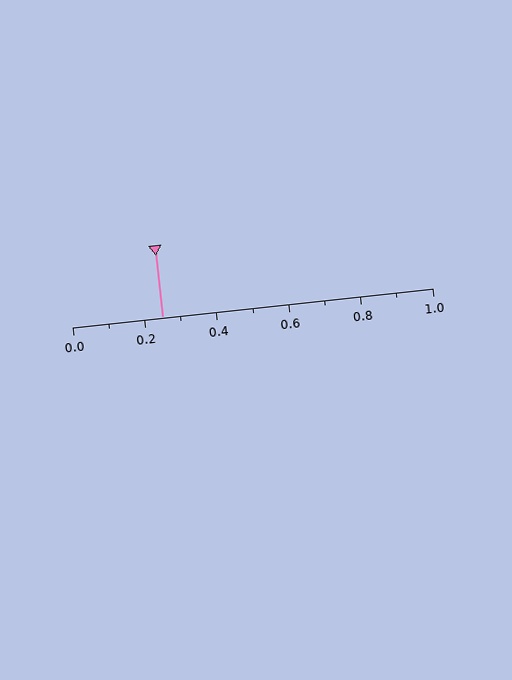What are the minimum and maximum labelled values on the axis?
The axis runs from 0.0 to 1.0.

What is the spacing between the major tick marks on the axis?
The major ticks are spaced 0.2 apart.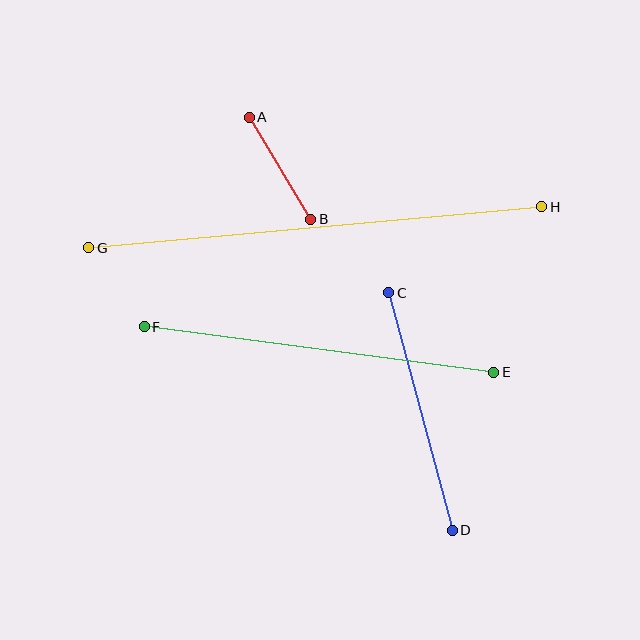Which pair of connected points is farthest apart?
Points G and H are farthest apart.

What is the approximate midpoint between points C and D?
The midpoint is at approximately (420, 411) pixels.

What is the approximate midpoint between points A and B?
The midpoint is at approximately (280, 168) pixels.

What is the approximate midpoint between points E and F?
The midpoint is at approximately (319, 349) pixels.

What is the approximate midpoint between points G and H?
The midpoint is at approximately (315, 227) pixels.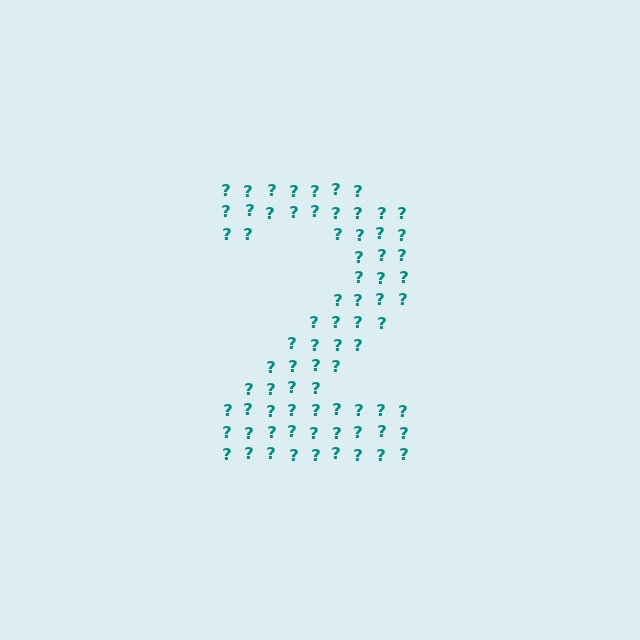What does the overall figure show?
The overall figure shows the digit 2.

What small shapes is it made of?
It is made of small question marks.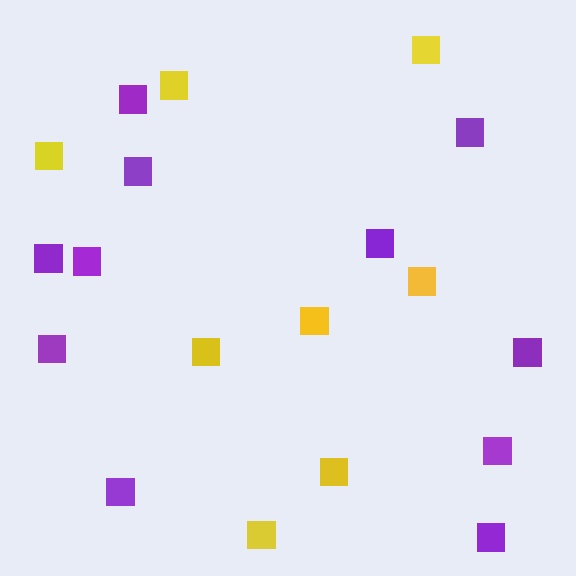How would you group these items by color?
There are 2 groups: one group of yellow squares (8) and one group of purple squares (11).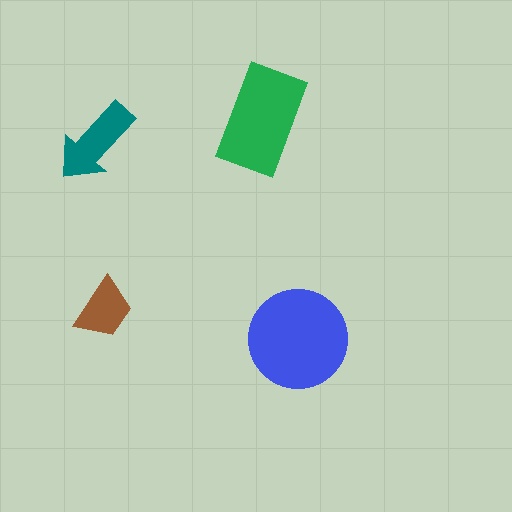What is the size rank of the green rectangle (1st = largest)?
2nd.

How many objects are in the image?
There are 4 objects in the image.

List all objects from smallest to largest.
The brown trapezoid, the teal arrow, the green rectangle, the blue circle.